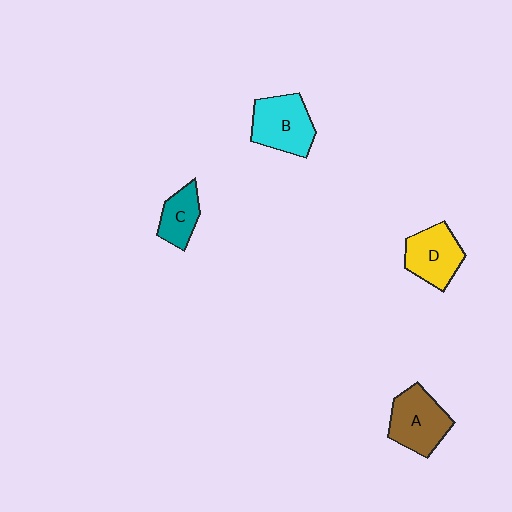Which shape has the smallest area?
Shape C (teal).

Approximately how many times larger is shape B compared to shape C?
Approximately 1.6 times.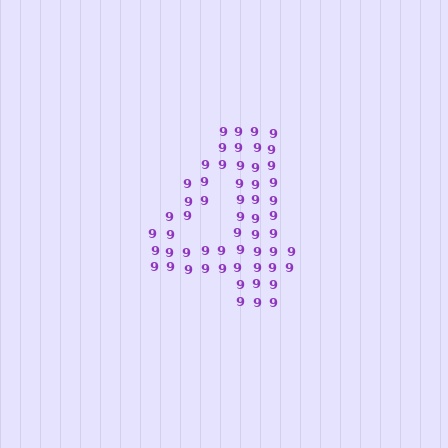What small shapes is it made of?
It is made of small digit 9's.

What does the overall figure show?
The overall figure shows the digit 4.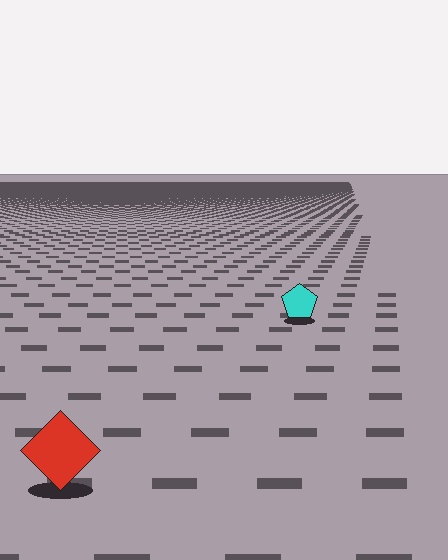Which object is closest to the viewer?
The red diamond is closest. The texture marks near it are larger and more spread out.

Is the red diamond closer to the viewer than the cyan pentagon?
Yes. The red diamond is closer — you can tell from the texture gradient: the ground texture is coarser near it.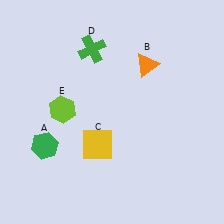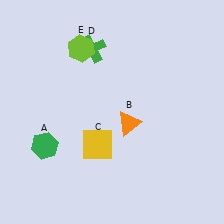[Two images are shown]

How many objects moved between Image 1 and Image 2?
2 objects moved between the two images.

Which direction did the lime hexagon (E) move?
The lime hexagon (E) moved up.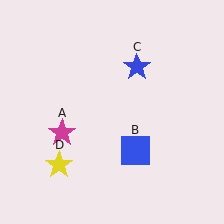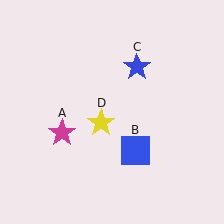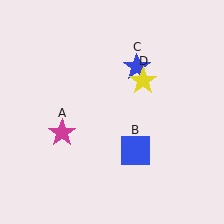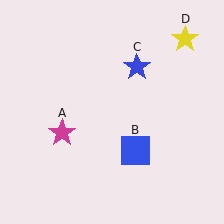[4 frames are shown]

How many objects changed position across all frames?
1 object changed position: yellow star (object D).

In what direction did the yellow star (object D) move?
The yellow star (object D) moved up and to the right.